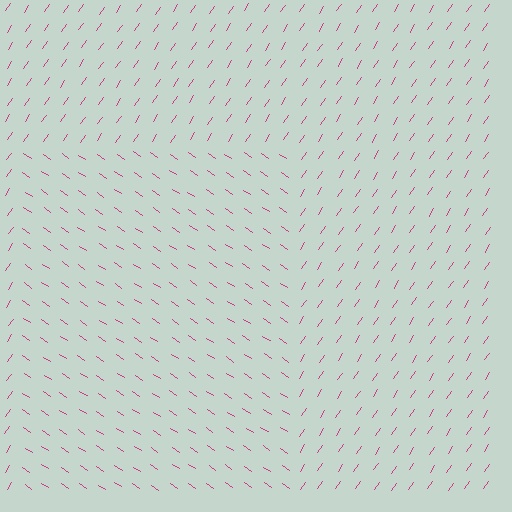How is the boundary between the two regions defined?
The boundary is defined purely by a change in line orientation (approximately 90 degrees difference). All lines are the same color and thickness.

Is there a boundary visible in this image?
Yes, there is a texture boundary formed by a change in line orientation.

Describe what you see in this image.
The image is filled with small magenta line segments. A rectangle region in the image has lines oriented differently from the surrounding lines, creating a visible texture boundary.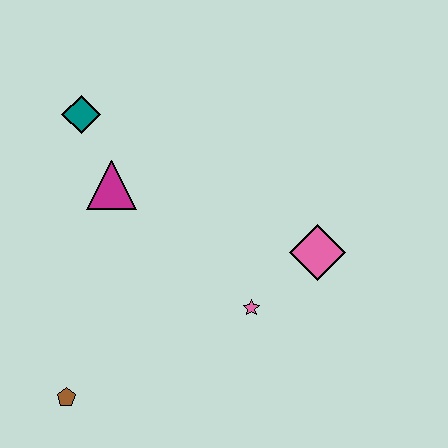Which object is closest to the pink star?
The pink diamond is closest to the pink star.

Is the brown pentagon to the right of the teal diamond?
No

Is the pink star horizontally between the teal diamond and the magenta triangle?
No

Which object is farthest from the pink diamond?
The brown pentagon is farthest from the pink diamond.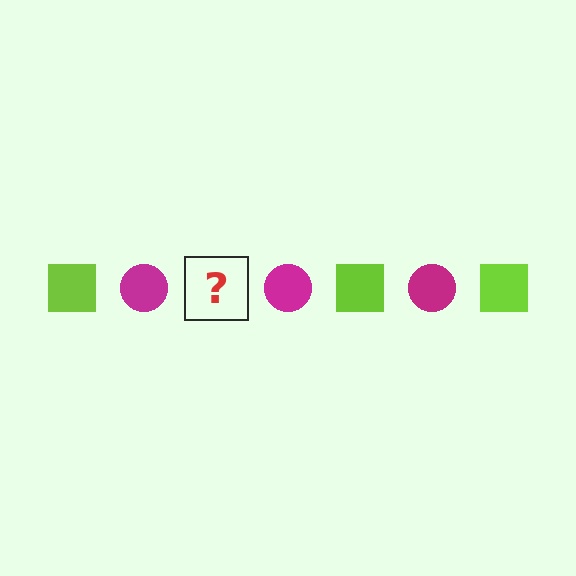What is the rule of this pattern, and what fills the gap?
The rule is that the pattern alternates between lime square and magenta circle. The gap should be filled with a lime square.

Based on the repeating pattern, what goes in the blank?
The blank should be a lime square.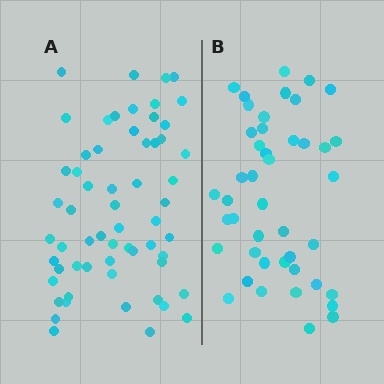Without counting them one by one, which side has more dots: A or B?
Region A (the left region) has more dots.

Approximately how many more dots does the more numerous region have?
Region A has approximately 15 more dots than region B.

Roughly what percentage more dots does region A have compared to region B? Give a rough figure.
About 35% more.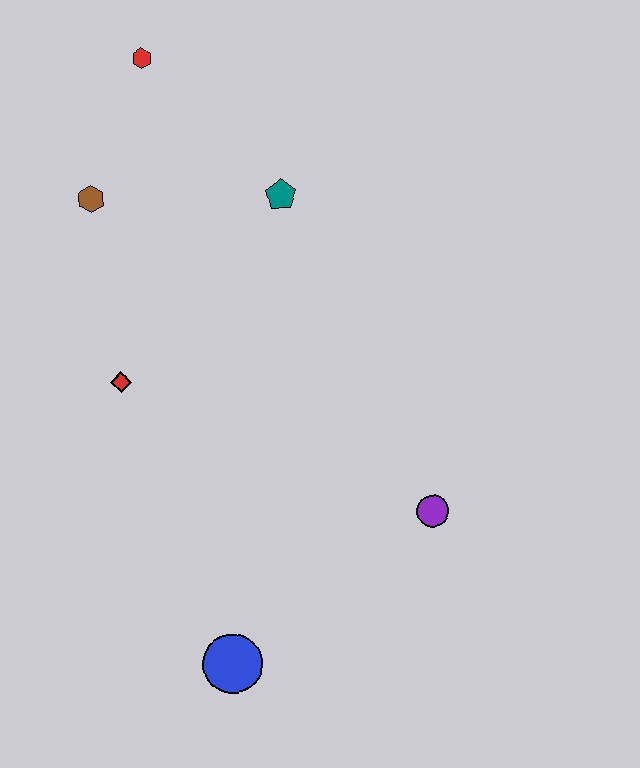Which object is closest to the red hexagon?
The brown hexagon is closest to the red hexagon.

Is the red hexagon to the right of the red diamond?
Yes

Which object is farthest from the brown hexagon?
The blue circle is farthest from the brown hexagon.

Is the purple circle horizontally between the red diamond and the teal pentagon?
No